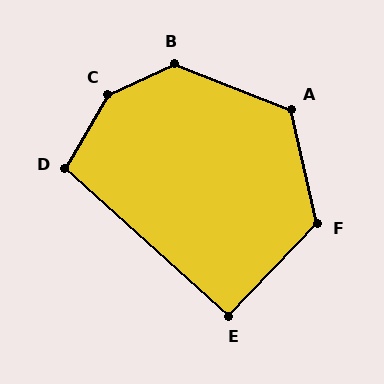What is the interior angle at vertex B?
Approximately 134 degrees (obtuse).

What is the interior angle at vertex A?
Approximately 124 degrees (obtuse).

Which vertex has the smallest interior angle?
E, at approximately 92 degrees.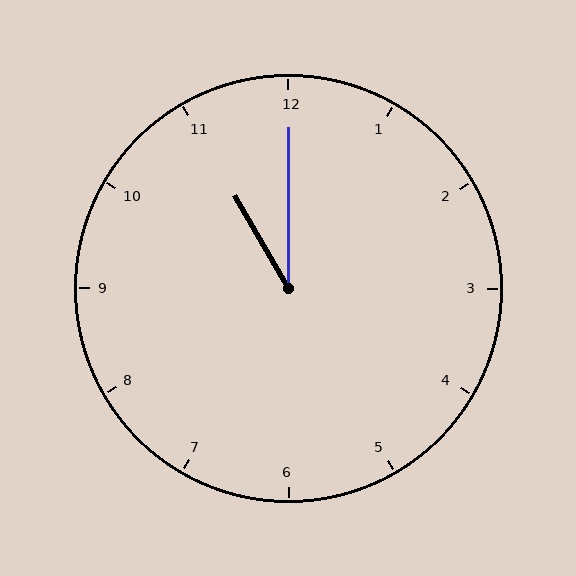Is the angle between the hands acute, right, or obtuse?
It is acute.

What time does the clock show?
11:00.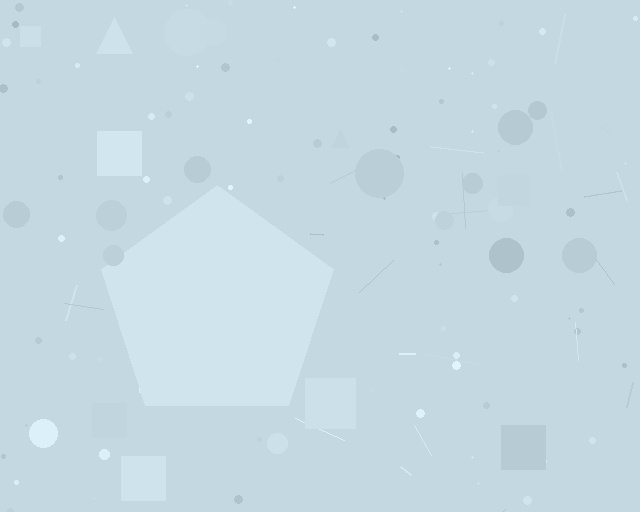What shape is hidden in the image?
A pentagon is hidden in the image.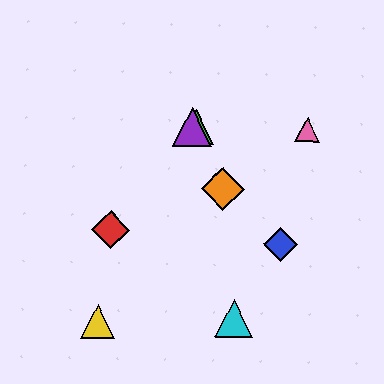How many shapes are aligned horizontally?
3 shapes (the green triangle, the purple triangle, the pink triangle) are aligned horizontally.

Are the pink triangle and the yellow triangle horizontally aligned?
No, the pink triangle is at y≈130 and the yellow triangle is at y≈322.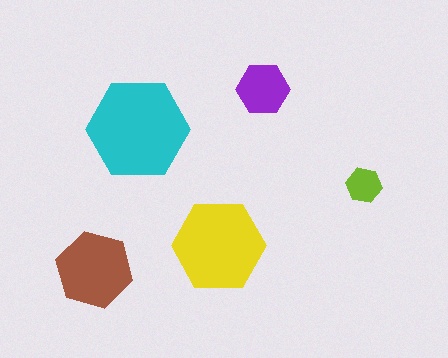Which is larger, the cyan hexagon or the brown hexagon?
The cyan one.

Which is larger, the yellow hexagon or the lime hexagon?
The yellow one.